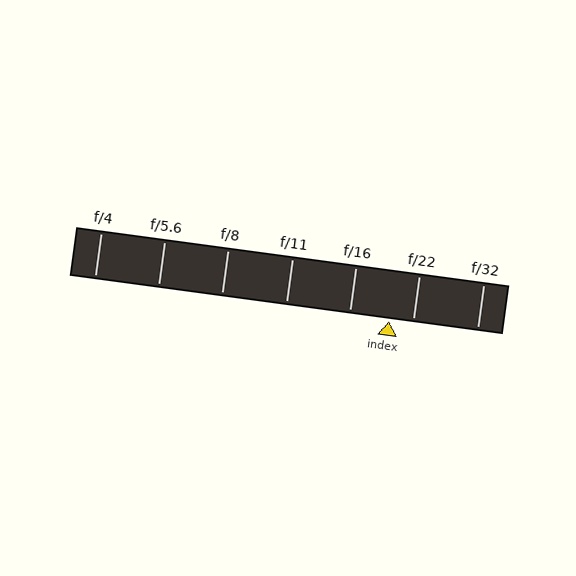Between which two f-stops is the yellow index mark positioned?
The index mark is between f/16 and f/22.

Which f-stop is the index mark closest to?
The index mark is closest to f/22.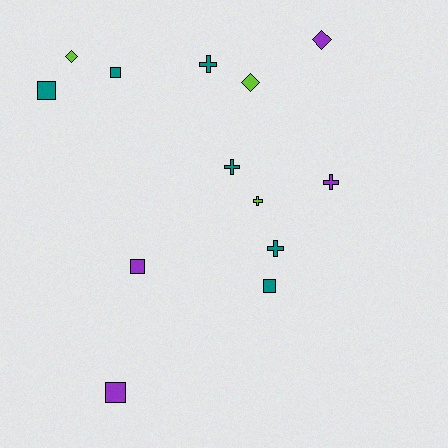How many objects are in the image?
There are 13 objects.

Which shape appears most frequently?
Square, with 5 objects.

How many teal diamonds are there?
There are no teal diamonds.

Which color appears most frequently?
Teal, with 6 objects.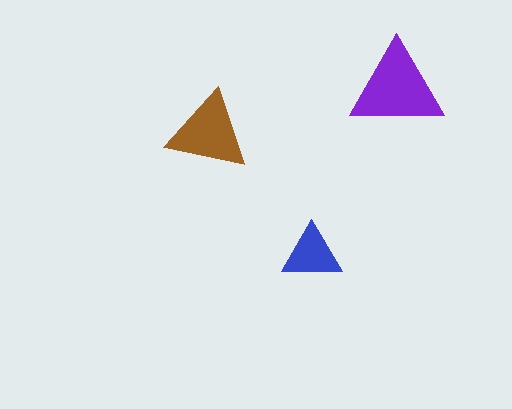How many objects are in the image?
There are 3 objects in the image.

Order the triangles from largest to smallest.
the purple one, the brown one, the blue one.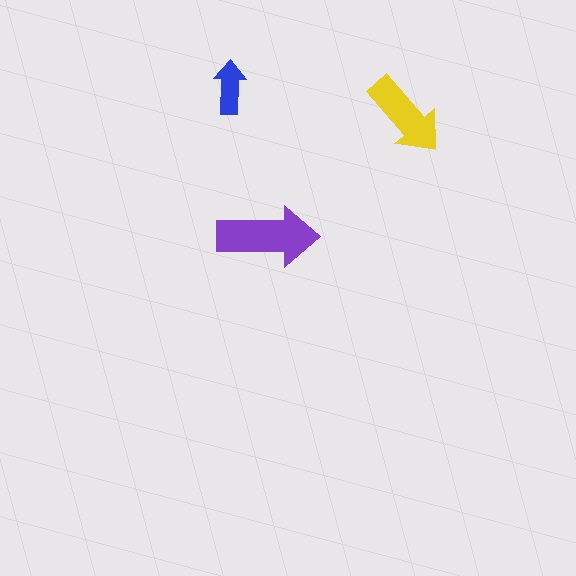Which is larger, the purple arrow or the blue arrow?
The purple one.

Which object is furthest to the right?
The yellow arrow is rightmost.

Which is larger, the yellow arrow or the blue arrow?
The yellow one.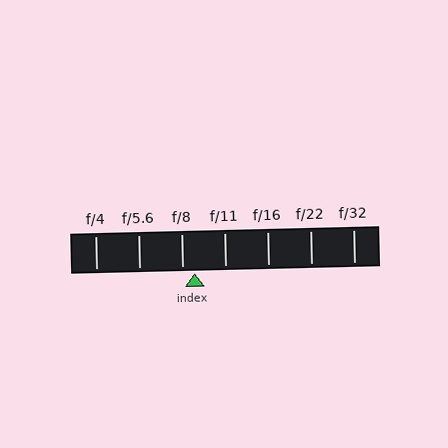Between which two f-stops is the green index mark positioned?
The index mark is between f/8 and f/11.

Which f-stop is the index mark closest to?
The index mark is closest to f/8.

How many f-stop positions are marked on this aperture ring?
There are 7 f-stop positions marked.